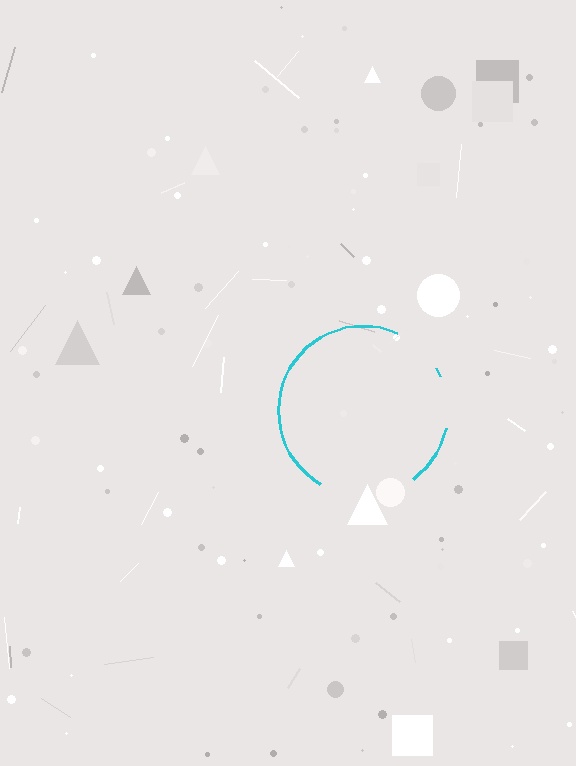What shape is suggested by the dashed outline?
The dashed outline suggests a circle.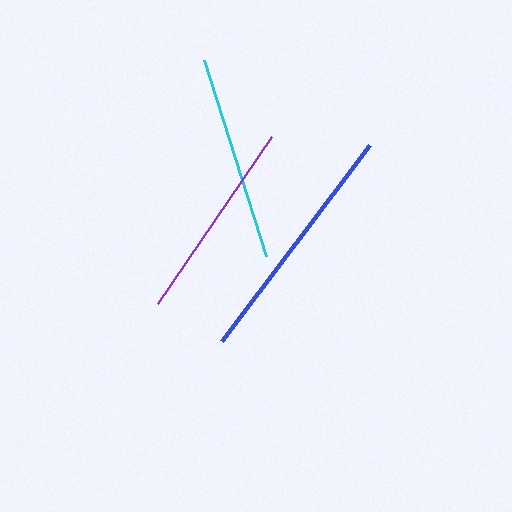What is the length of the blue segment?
The blue segment is approximately 246 pixels long.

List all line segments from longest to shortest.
From longest to shortest: blue, cyan, purple.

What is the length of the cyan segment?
The cyan segment is approximately 206 pixels long.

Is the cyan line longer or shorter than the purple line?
The cyan line is longer than the purple line.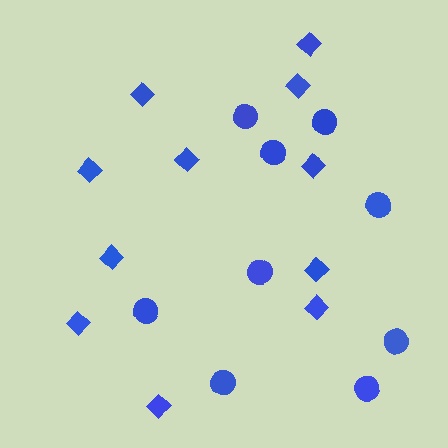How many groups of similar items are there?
There are 2 groups: one group of circles (9) and one group of diamonds (11).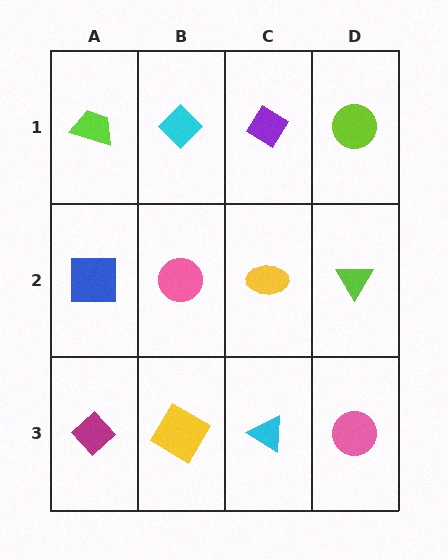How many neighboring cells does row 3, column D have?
2.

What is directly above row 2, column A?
A lime trapezoid.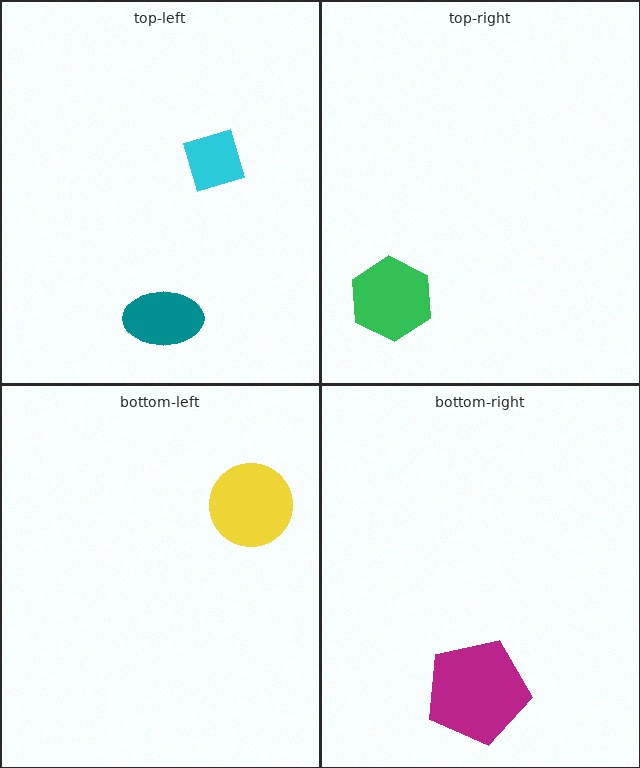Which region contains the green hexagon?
The top-right region.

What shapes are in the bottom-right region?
The magenta pentagon.